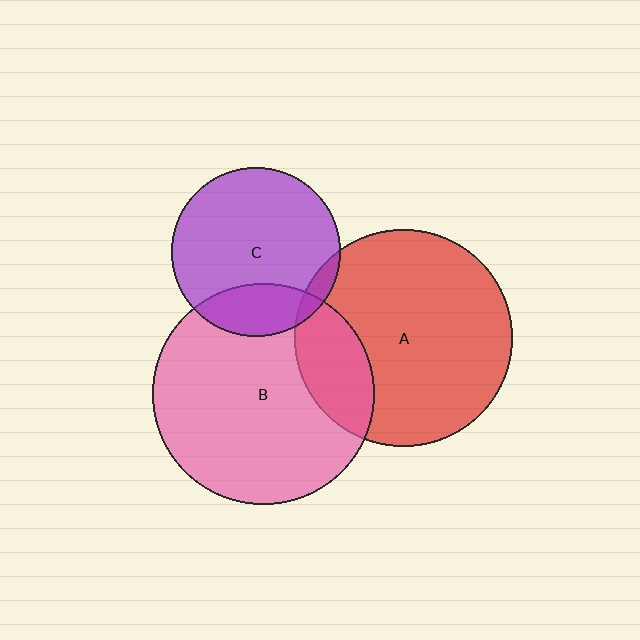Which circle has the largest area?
Circle B (pink).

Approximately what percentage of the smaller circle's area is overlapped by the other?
Approximately 5%.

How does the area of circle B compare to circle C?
Approximately 1.7 times.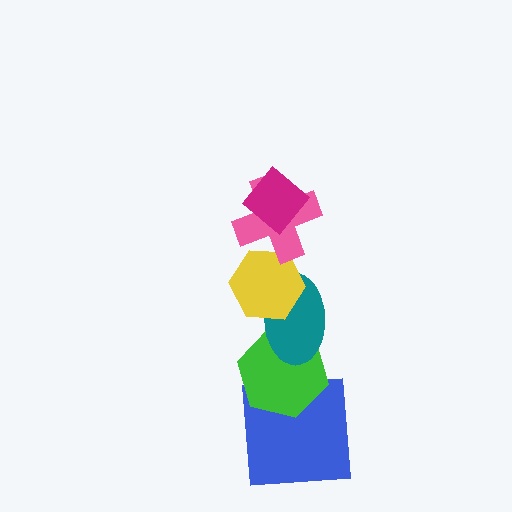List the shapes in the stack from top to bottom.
From top to bottom: the magenta diamond, the pink cross, the yellow hexagon, the teal ellipse, the green hexagon, the blue square.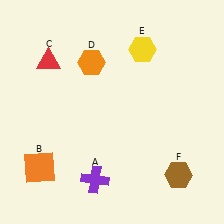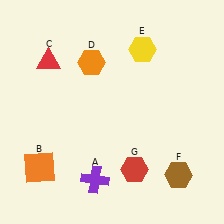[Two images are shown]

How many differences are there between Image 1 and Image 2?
There is 1 difference between the two images.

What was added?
A red hexagon (G) was added in Image 2.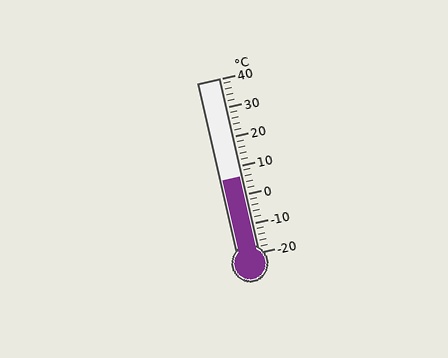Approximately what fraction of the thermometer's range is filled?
The thermometer is filled to approximately 45% of its range.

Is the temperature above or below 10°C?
The temperature is below 10°C.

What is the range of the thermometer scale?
The thermometer scale ranges from -20°C to 40°C.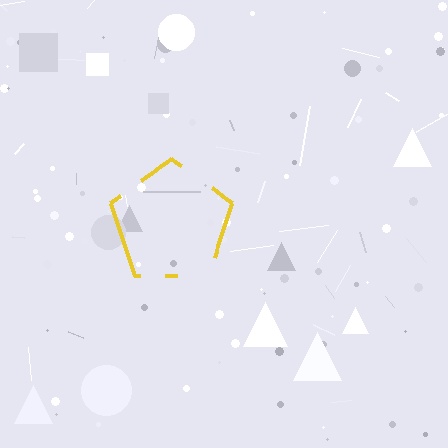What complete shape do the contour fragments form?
The contour fragments form a pentagon.